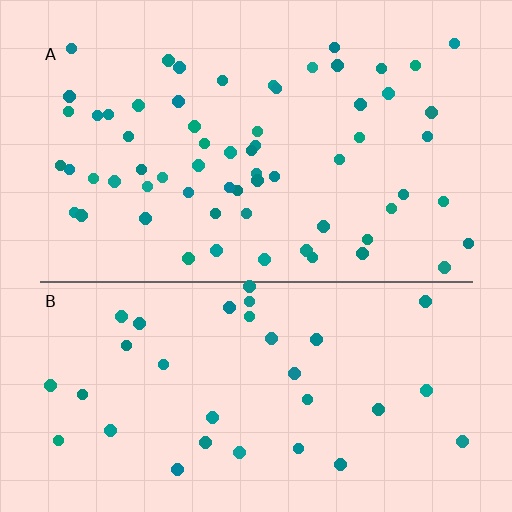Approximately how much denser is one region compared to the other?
Approximately 1.9× — region A over region B.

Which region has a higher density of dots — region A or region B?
A (the top).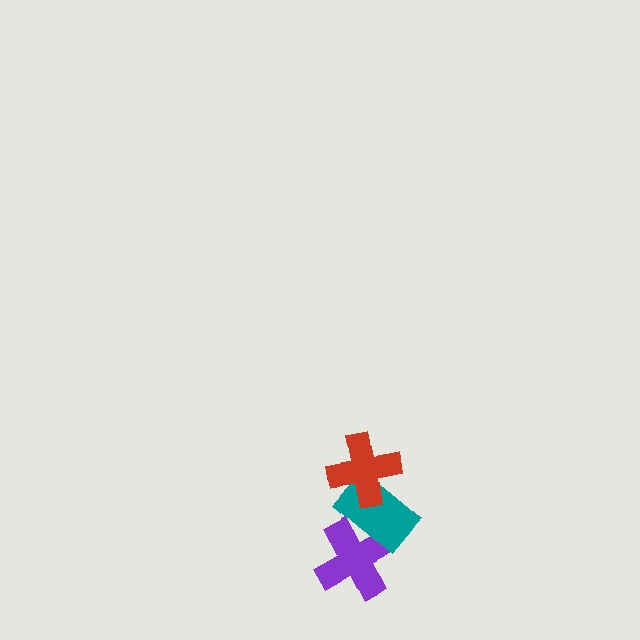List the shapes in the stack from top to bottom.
From top to bottom: the red cross, the teal rectangle, the purple cross.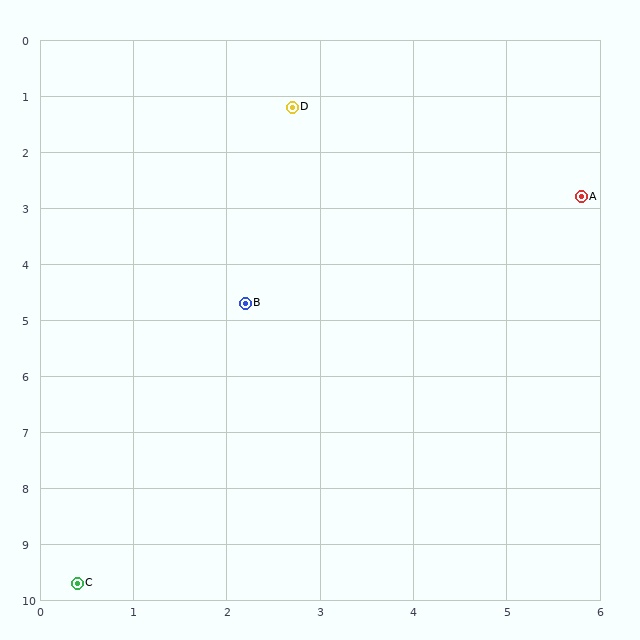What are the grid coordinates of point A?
Point A is at approximately (5.8, 2.8).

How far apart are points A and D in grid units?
Points A and D are about 3.5 grid units apart.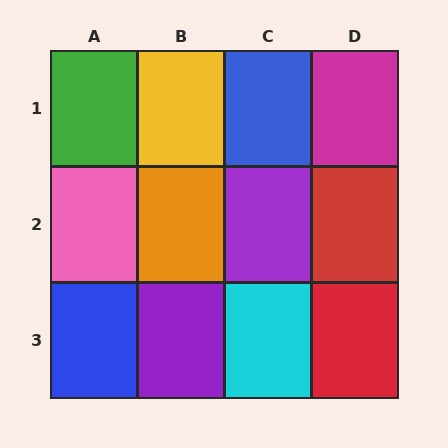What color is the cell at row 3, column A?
Blue.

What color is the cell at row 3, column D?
Red.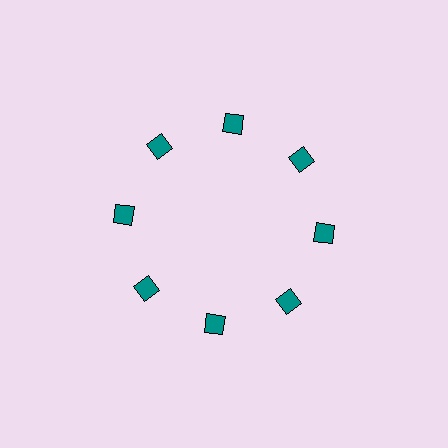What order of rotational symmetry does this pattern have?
This pattern has 8-fold rotational symmetry.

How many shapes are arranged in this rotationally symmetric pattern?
There are 8 shapes, arranged in 8 groups of 1.